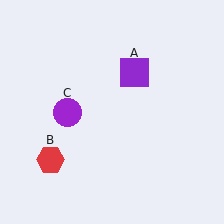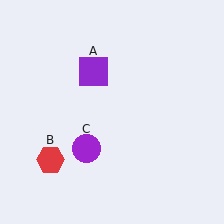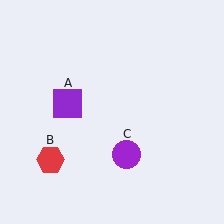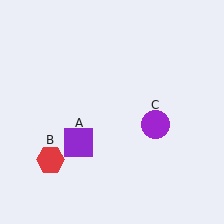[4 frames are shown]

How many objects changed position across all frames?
2 objects changed position: purple square (object A), purple circle (object C).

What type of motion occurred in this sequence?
The purple square (object A), purple circle (object C) rotated counterclockwise around the center of the scene.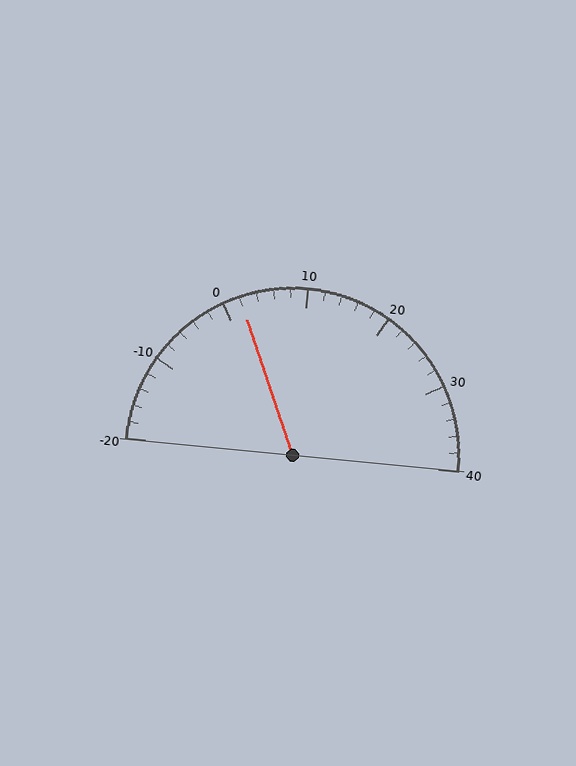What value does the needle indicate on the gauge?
The needle indicates approximately 2.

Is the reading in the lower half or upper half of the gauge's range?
The reading is in the lower half of the range (-20 to 40).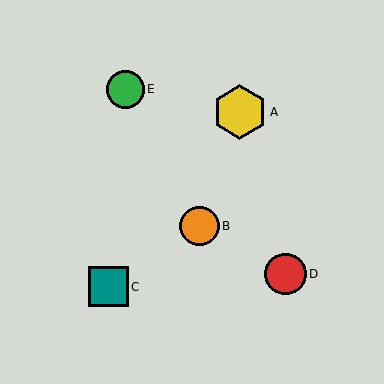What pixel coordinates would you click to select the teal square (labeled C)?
Click at (109, 287) to select the teal square C.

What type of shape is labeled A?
Shape A is a yellow hexagon.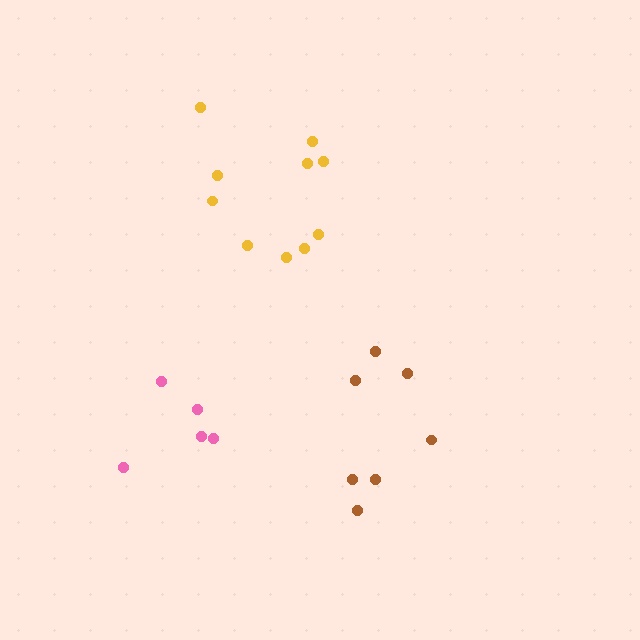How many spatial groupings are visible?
There are 3 spatial groupings.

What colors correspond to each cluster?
The clusters are colored: pink, yellow, brown.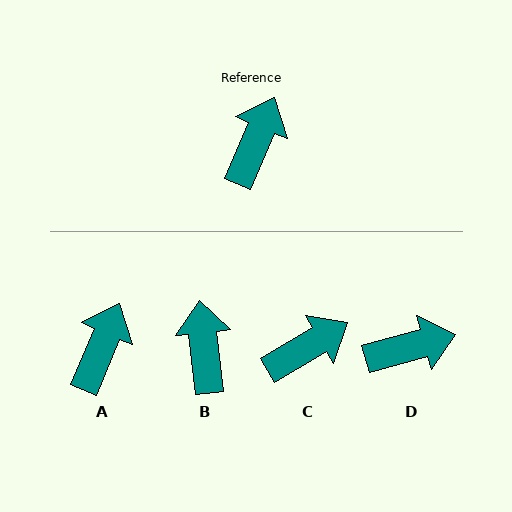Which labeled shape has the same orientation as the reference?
A.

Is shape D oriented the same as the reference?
No, it is off by about 51 degrees.